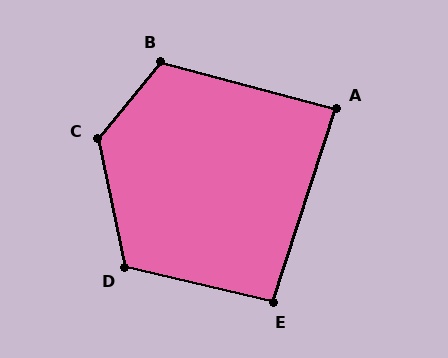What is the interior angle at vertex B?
Approximately 115 degrees (obtuse).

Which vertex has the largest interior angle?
C, at approximately 128 degrees.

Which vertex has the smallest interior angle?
A, at approximately 87 degrees.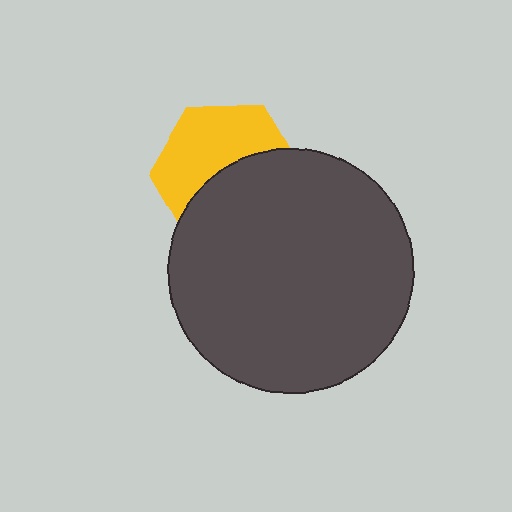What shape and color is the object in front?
The object in front is a dark gray circle.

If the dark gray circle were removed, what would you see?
You would see the complete yellow hexagon.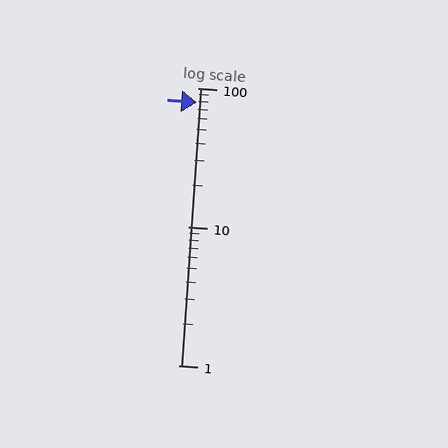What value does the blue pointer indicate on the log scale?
The pointer indicates approximately 79.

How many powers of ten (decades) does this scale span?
The scale spans 2 decades, from 1 to 100.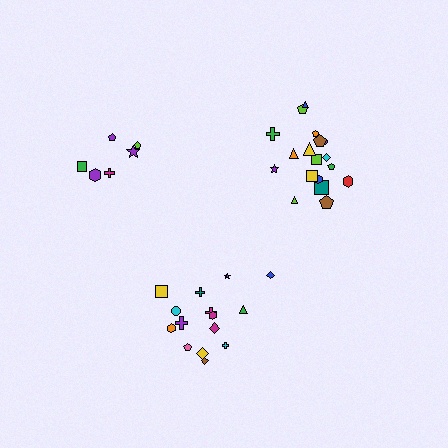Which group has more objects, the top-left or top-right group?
The top-right group.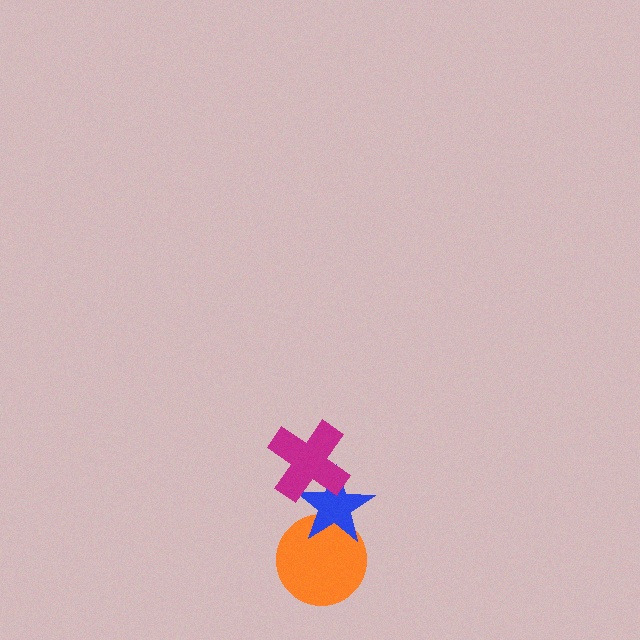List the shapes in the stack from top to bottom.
From top to bottom: the magenta cross, the blue star, the orange circle.